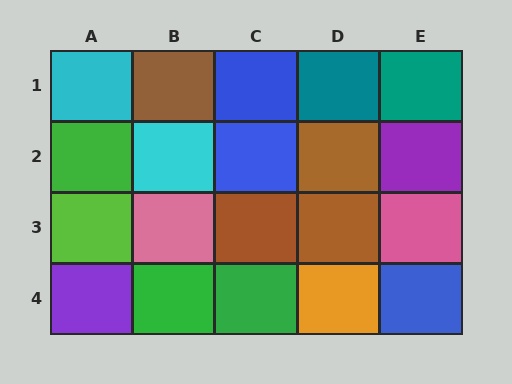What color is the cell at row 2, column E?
Purple.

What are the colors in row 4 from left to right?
Purple, green, green, orange, blue.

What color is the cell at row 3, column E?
Pink.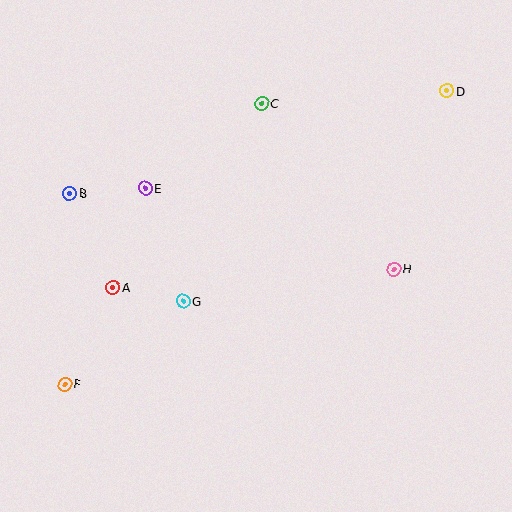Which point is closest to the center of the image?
Point G at (183, 301) is closest to the center.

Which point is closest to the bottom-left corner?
Point F is closest to the bottom-left corner.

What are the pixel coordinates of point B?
Point B is at (70, 193).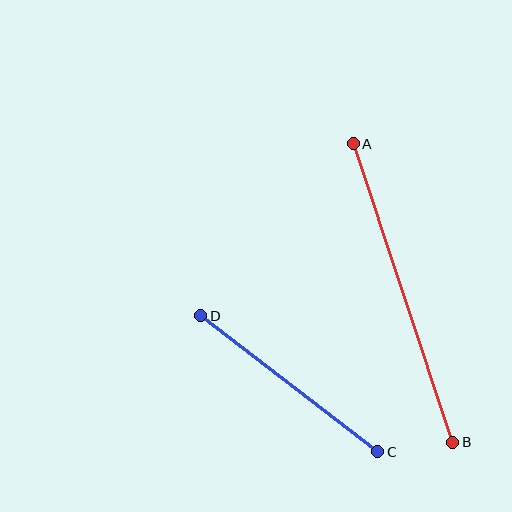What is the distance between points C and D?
The distance is approximately 223 pixels.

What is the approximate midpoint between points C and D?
The midpoint is at approximately (289, 384) pixels.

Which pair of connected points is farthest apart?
Points A and B are farthest apart.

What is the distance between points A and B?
The distance is approximately 315 pixels.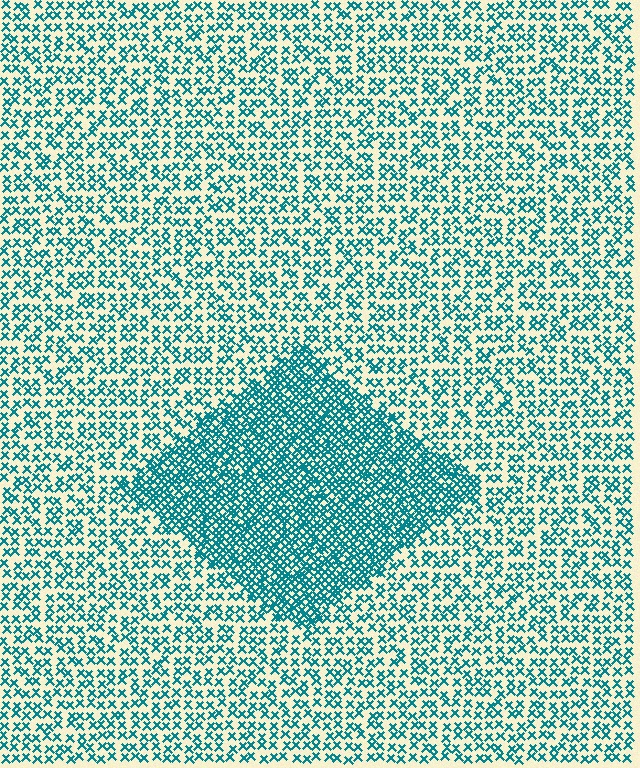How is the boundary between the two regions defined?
The boundary is defined by a change in element density (approximately 2.2x ratio). All elements are the same color, size, and shape.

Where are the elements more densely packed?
The elements are more densely packed inside the diamond boundary.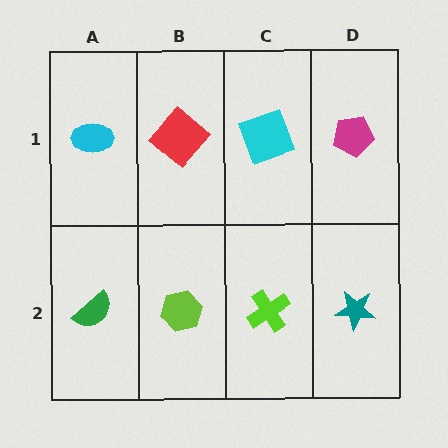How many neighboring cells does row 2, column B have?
3.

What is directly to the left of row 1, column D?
A cyan square.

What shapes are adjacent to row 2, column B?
A red diamond (row 1, column B), a green semicircle (row 2, column A), a lime cross (row 2, column C).